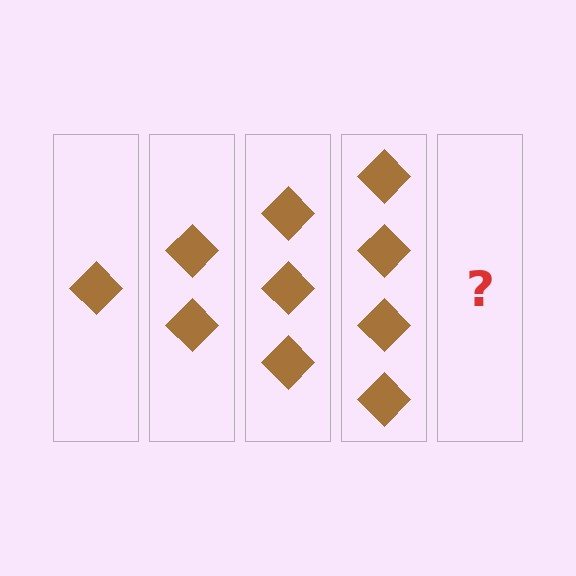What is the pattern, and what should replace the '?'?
The pattern is that each step adds one more diamond. The '?' should be 5 diamonds.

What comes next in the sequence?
The next element should be 5 diamonds.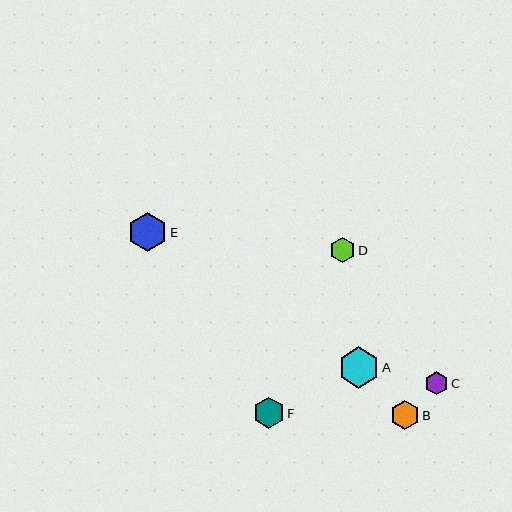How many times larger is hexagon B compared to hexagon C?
Hexagon B is approximately 1.2 times the size of hexagon C.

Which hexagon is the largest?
Hexagon A is the largest with a size of approximately 41 pixels.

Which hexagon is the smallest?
Hexagon C is the smallest with a size of approximately 23 pixels.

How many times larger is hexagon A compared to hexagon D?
Hexagon A is approximately 1.7 times the size of hexagon D.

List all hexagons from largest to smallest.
From largest to smallest: A, E, F, B, D, C.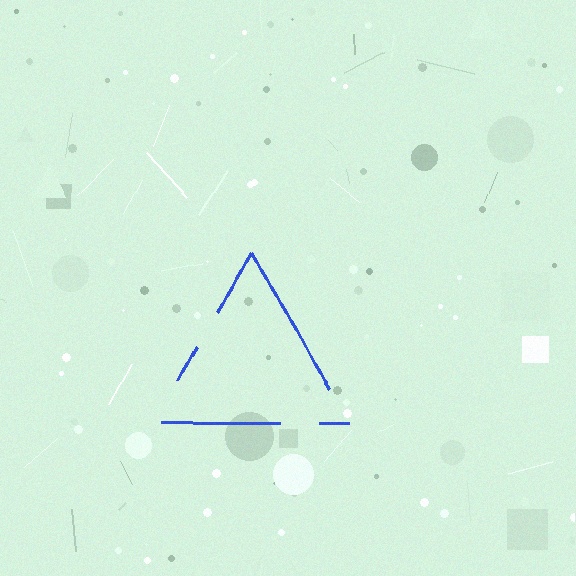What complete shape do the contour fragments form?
The contour fragments form a triangle.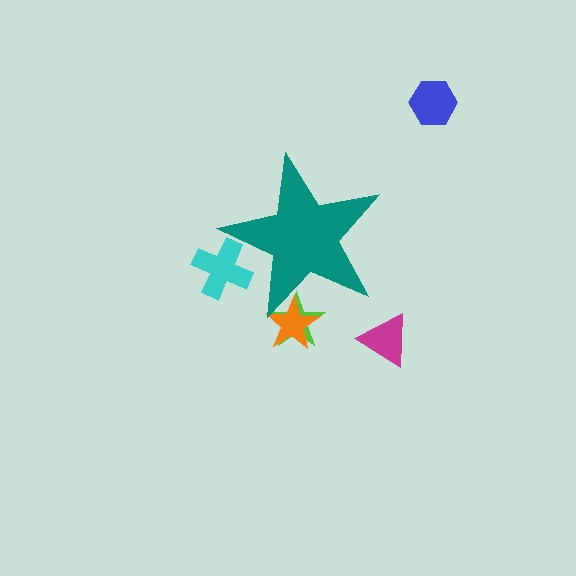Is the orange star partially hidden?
Yes, the orange star is partially hidden behind the teal star.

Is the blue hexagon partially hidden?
No, the blue hexagon is fully visible.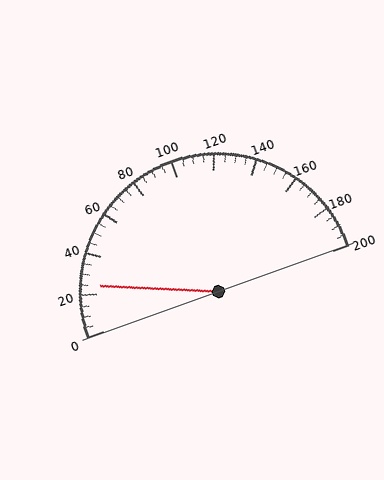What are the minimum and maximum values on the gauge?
The gauge ranges from 0 to 200.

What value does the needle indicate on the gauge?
The needle indicates approximately 25.